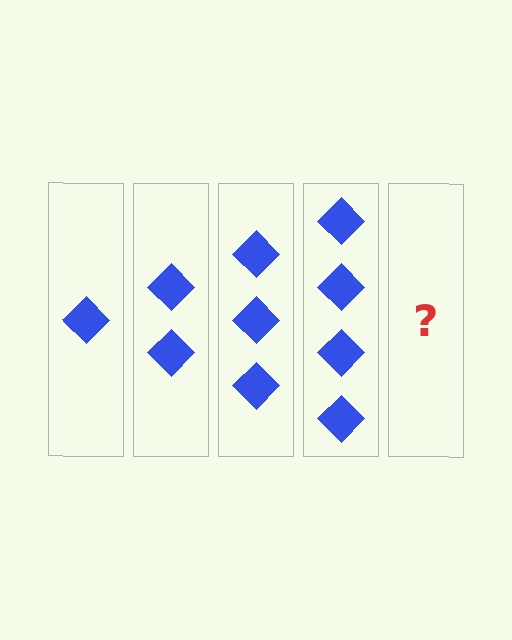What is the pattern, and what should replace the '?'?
The pattern is that each step adds one more diamond. The '?' should be 5 diamonds.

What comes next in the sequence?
The next element should be 5 diamonds.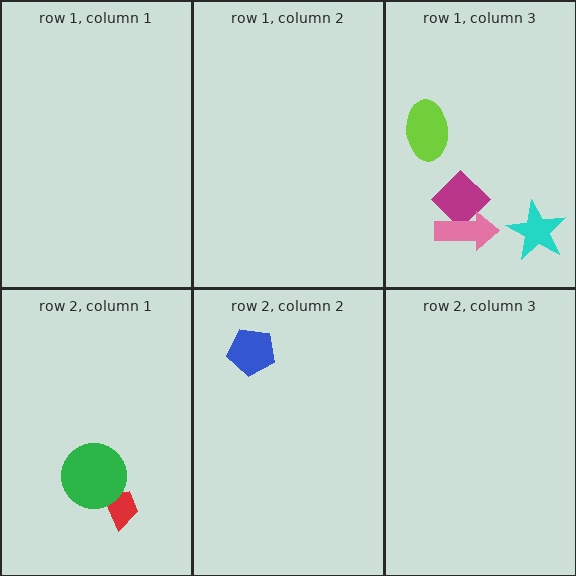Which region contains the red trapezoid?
The row 2, column 1 region.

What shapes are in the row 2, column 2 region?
The blue pentagon.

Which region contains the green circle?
The row 2, column 1 region.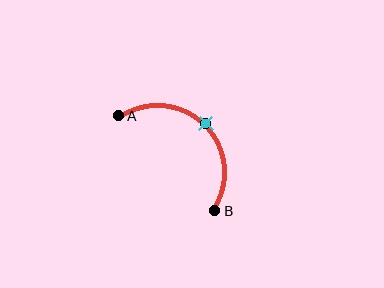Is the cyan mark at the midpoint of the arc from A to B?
Yes. The cyan mark lies on the arc at equal arc-length from both A and B — it is the arc midpoint.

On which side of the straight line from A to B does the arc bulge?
The arc bulges above and to the right of the straight line connecting A and B.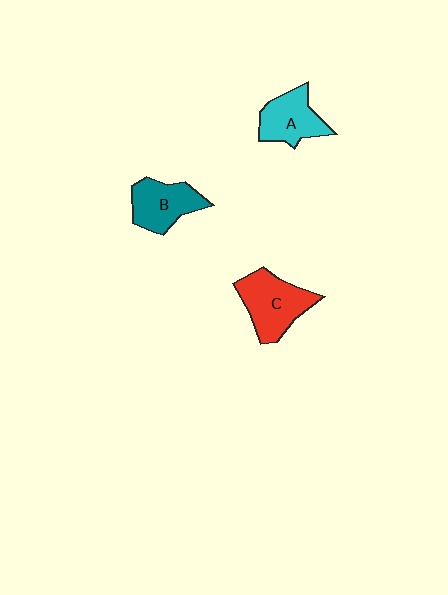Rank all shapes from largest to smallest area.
From largest to smallest: C (red), B (teal), A (cyan).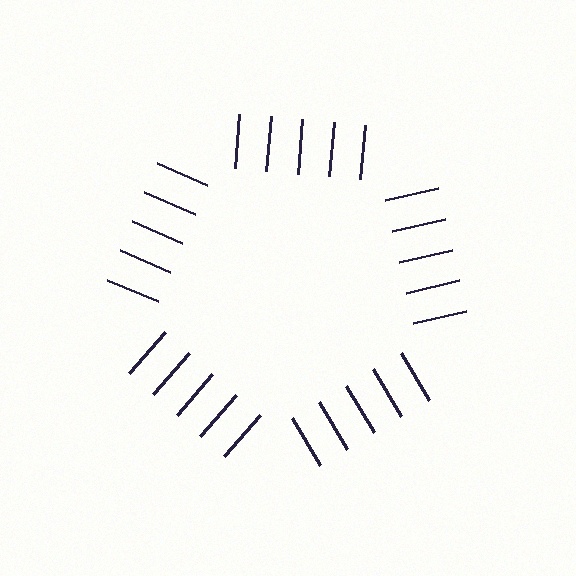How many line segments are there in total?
25 — 5 along each of the 5 edges.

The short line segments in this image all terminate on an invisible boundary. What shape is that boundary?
An illusory pentagon — the line segments terminate on its edges but no continuous stroke is drawn.